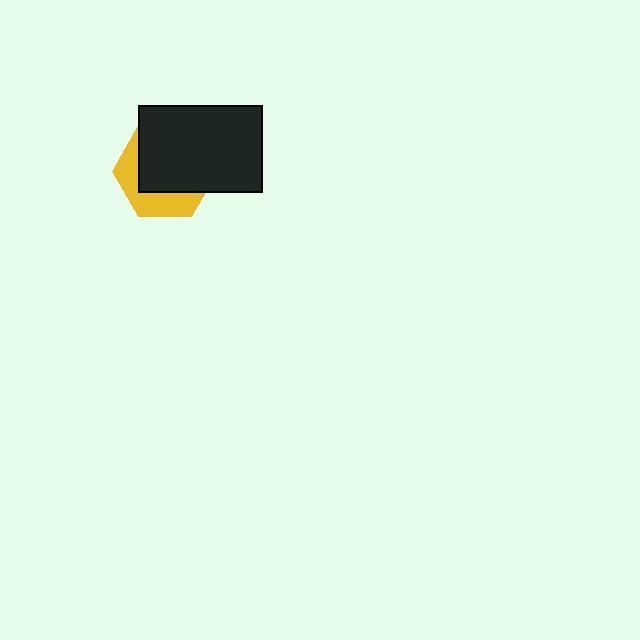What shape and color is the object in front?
The object in front is a black rectangle.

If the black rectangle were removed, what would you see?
You would see the complete yellow hexagon.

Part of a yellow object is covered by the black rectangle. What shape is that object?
It is a hexagon.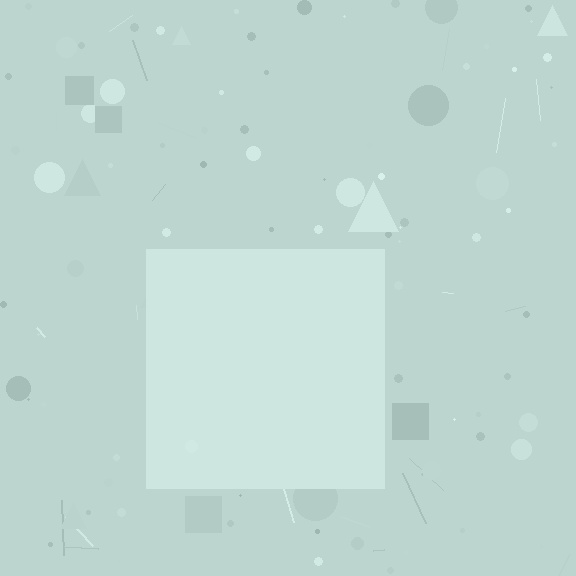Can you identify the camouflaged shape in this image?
The camouflaged shape is a square.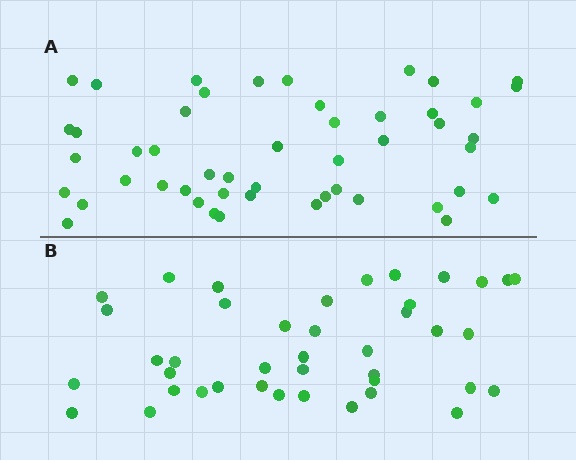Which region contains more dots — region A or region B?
Region A (the top region) has more dots.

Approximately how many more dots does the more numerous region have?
Region A has roughly 8 or so more dots than region B.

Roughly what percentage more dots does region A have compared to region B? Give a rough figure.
About 20% more.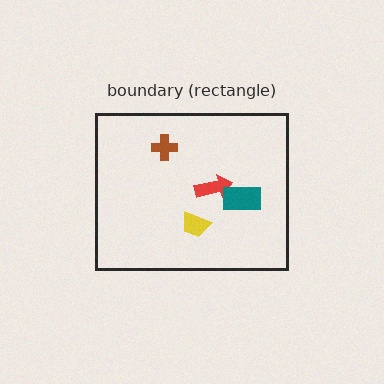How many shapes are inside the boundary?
4 inside, 0 outside.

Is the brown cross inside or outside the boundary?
Inside.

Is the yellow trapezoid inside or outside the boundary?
Inside.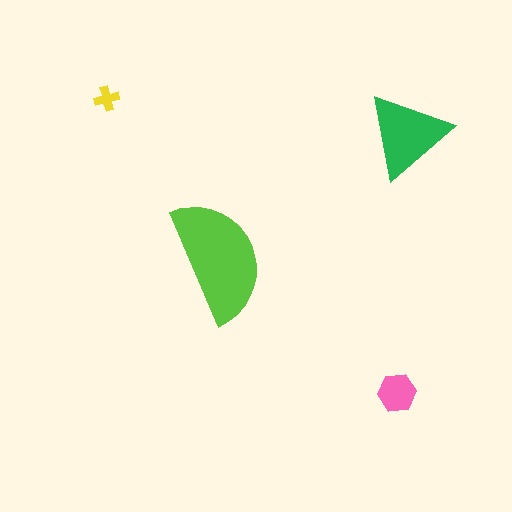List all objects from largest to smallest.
The lime semicircle, the green triangle, the pink hexagon, the yellow cross.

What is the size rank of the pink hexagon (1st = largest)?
3rd.